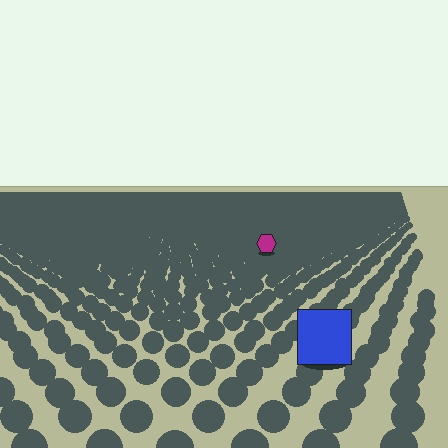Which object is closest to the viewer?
The blue square is closest. The texture marks near it are larger and more spread out.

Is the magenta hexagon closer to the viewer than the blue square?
No. The blue square is closer — you can tell from the texture gradient: the ground texture is coarser near it.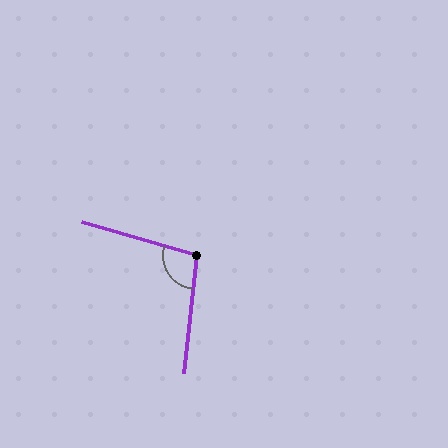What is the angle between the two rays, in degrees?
Approximately 100 degrees.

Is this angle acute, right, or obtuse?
It is obtuse.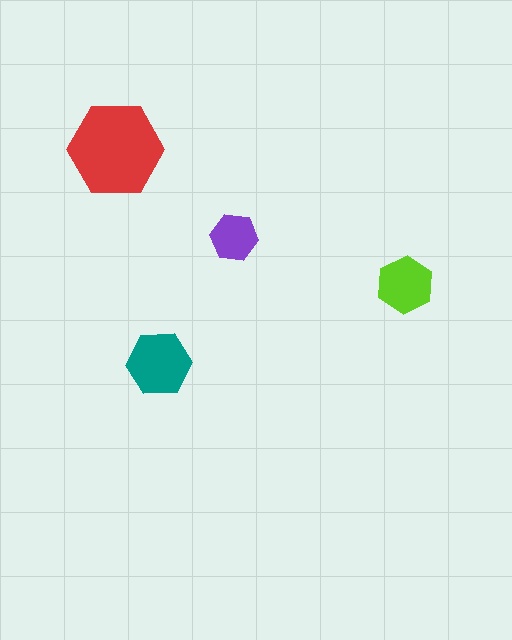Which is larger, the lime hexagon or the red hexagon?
The red one.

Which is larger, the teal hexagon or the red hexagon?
The red one.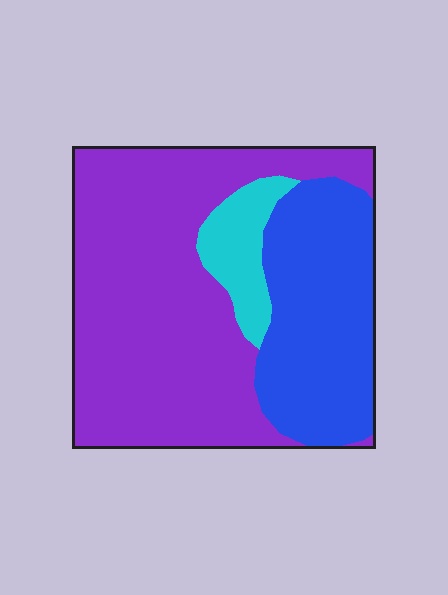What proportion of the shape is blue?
Blue covers roughly 30% of the shape.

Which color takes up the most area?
Purple, at roughly 60%.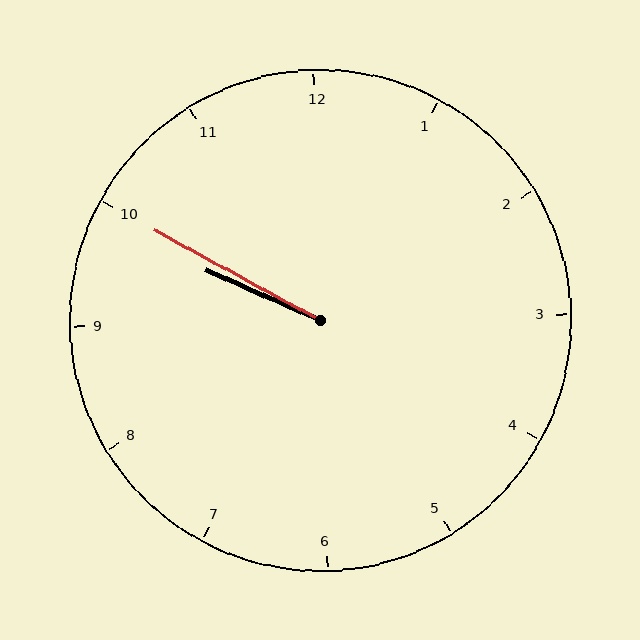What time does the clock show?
9:50.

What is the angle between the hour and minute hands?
Approximately 5 degrees.